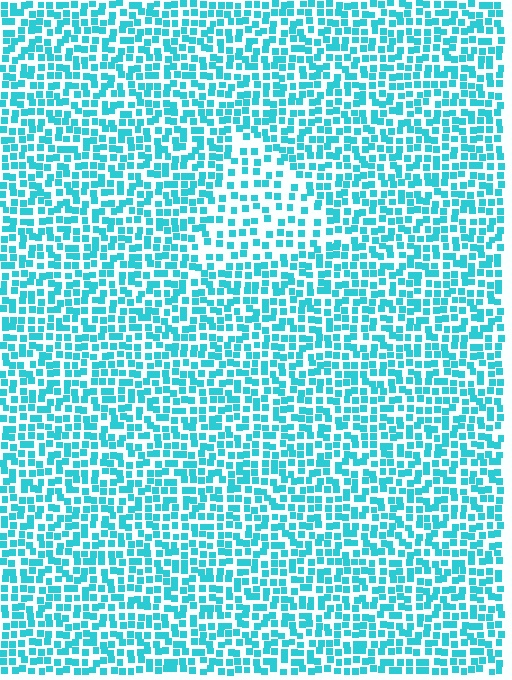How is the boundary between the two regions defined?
The boundary is defined by a change in element density (approximately 1.8x ratio). All elements are the same color, size, and shape.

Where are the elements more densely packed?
The elements are more densely packed outside the triangle boundary.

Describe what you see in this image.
The image contains small cyan elements arranged at two different densities. A triangle-shaped region is visible where the elements are less densely packed than the surrounding area.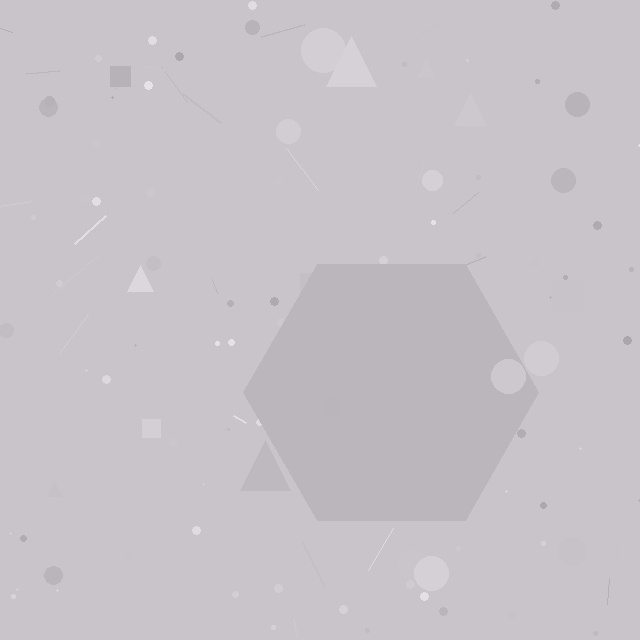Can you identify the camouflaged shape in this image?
The camouflaged shape is a hexagon.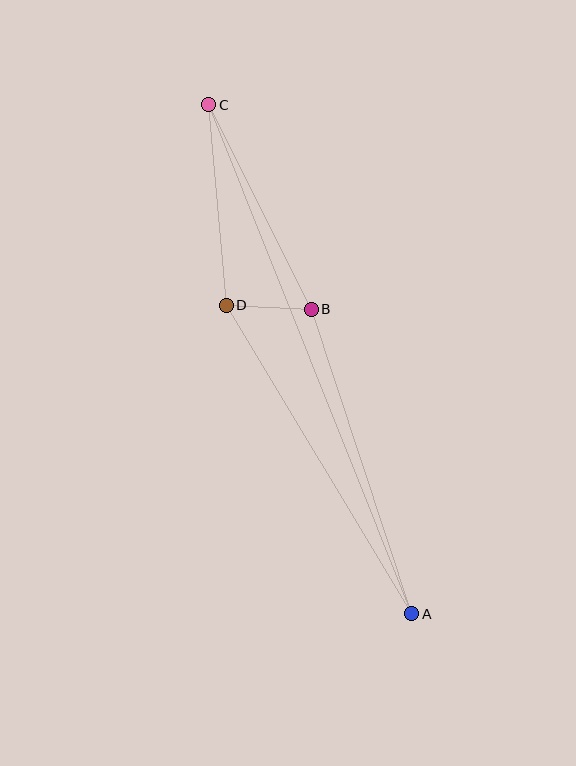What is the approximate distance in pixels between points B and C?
The distance between B and C is approximately 229 pixels.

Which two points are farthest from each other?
Points A and C are farthest from each other.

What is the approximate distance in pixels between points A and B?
The distance between A and B is approximately 321 pixels.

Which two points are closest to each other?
Points B and D are closest to each other.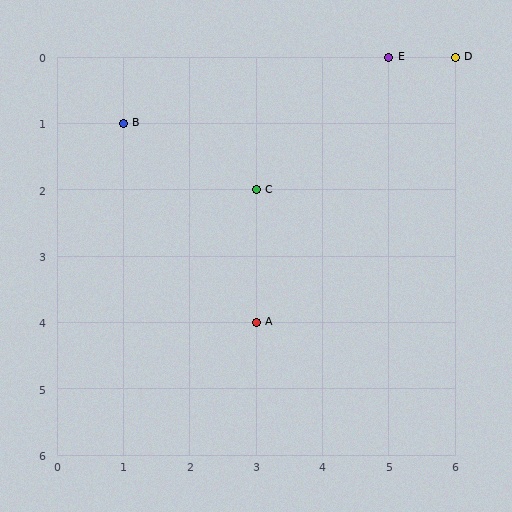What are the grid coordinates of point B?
Point B is at grid coordinates (1, 1).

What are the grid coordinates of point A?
Point A is at grid coordinates (3, 4).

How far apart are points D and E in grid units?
Points D and E are 1 column apart.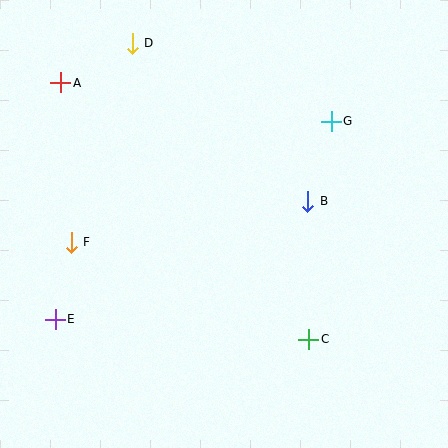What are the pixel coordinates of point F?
Point F is at (71, 242).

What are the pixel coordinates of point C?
Point C is at (309, 339).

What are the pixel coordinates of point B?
Point B is at (308, 201).